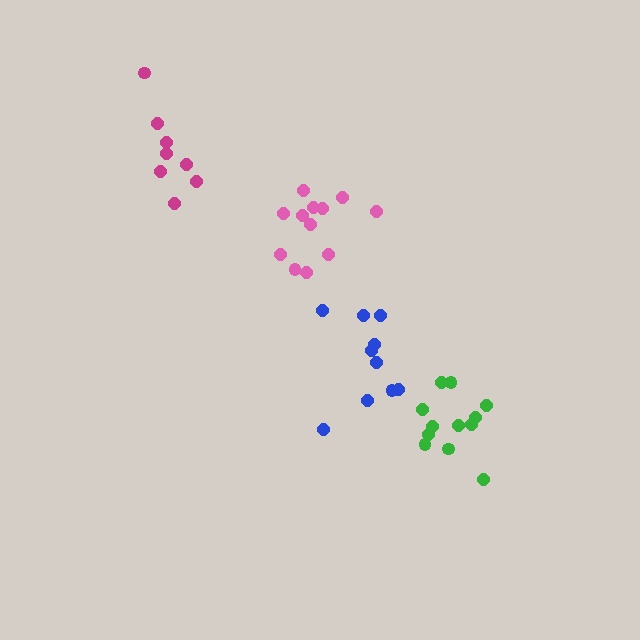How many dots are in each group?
Group 1: 12 dots, Group 2: 10 dots, Group 3: 8 dots, Group 4: 12 dots (42 total).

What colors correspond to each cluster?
The clusters are colored: pink, blue, magenta, green.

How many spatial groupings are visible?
There are 4 spatial groupings.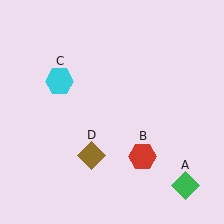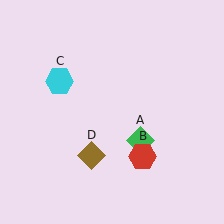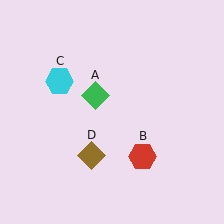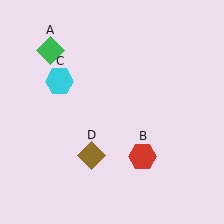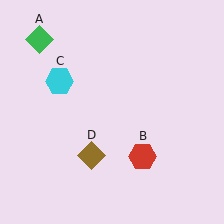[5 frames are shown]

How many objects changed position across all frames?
1 object changed position: green diamond (object A).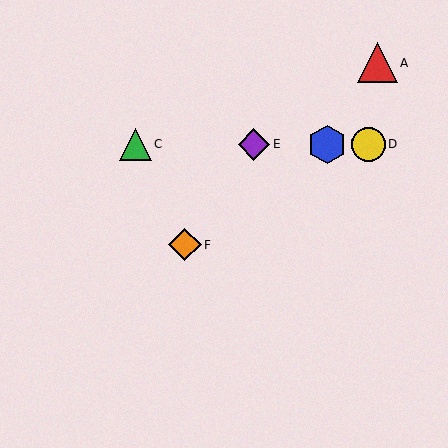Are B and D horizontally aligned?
Yes, both are at y≈144.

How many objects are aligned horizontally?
4 objects (B, C, D, E) are aligned horizontally.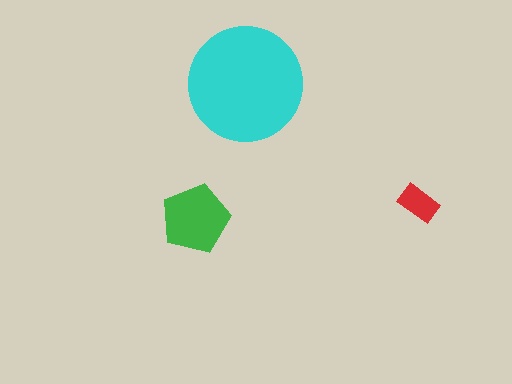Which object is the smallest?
The red rectangle.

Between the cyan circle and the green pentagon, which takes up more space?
The cyan circle.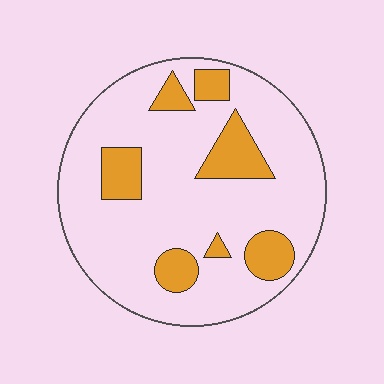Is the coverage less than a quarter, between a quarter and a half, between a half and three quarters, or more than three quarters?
Less than a quarter.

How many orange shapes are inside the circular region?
7.